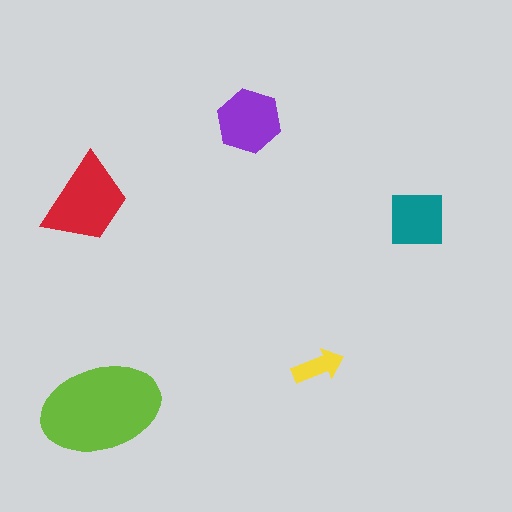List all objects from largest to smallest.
The lime ellipse, the red trapezoid, the purple hexagon, the teal square, the yellow arrow.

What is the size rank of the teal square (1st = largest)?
4th.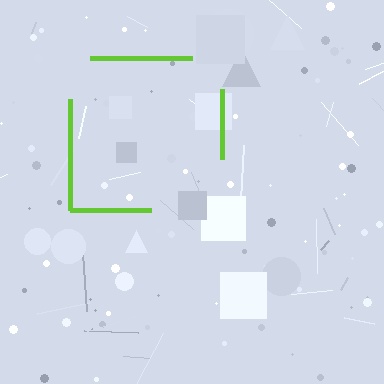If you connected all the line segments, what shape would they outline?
They would outline a square.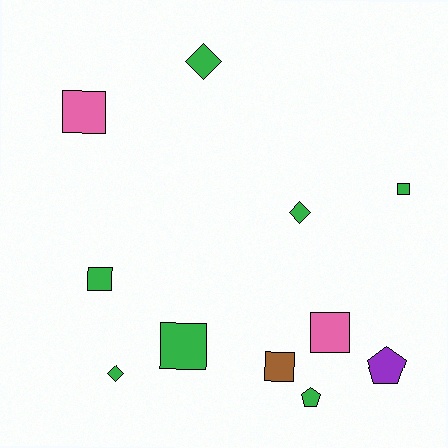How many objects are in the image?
There are 11 objects.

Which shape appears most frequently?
Square, with 6 objects.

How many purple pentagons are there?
There is 1 purple pentagon.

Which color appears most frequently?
Green, with 7 objects.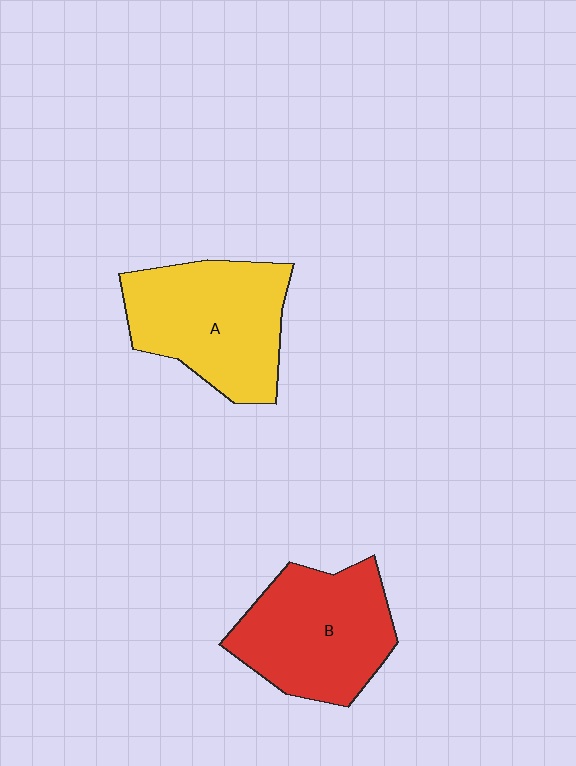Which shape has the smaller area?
Shape B (red).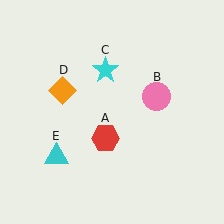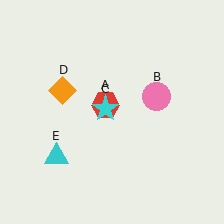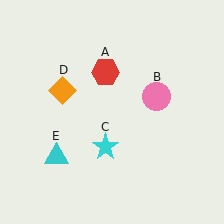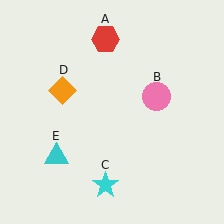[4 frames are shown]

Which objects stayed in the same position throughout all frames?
Pink circle (object B) and orange diamond (object D) and cyan triangle (object E) remained stationary.